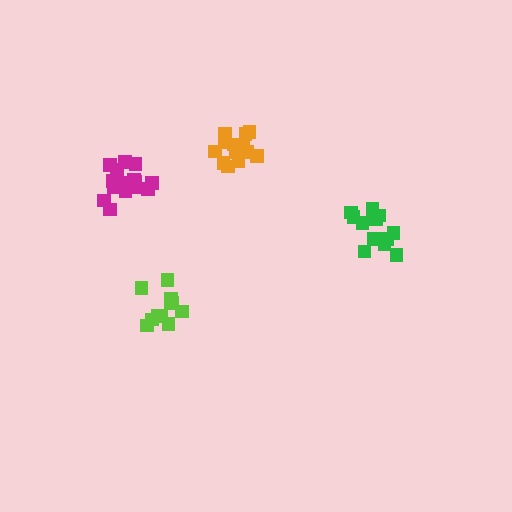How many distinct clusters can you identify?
There are 4 distinct clusters.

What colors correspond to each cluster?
The clusters are colored: magenta, lime, orange, green.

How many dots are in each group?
Group 1: 16 dots, Group 2: 11 dots, Group 3: 14 dots, Group 4: 12 dots (53 total).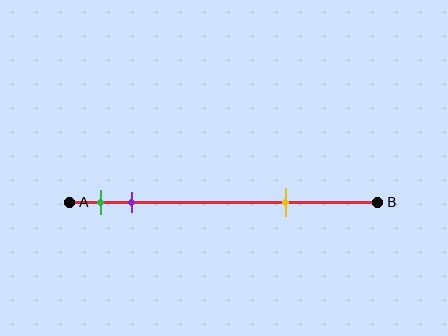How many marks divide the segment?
There are 3 marks dividing the segment.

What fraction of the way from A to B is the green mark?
The green mark is approximately 10% (0.1) of the way from A to B.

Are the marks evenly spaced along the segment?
No, the marks are not evenly spaced.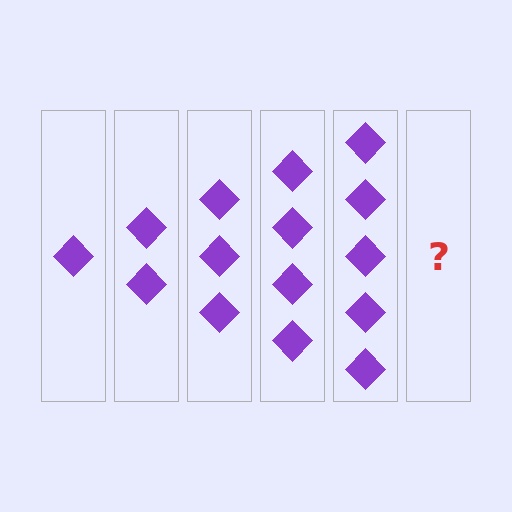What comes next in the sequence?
The next element should be 6 diamonds.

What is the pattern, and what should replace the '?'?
The pattern is that each step adds one more diamond. The '?' should be 6 diamonds.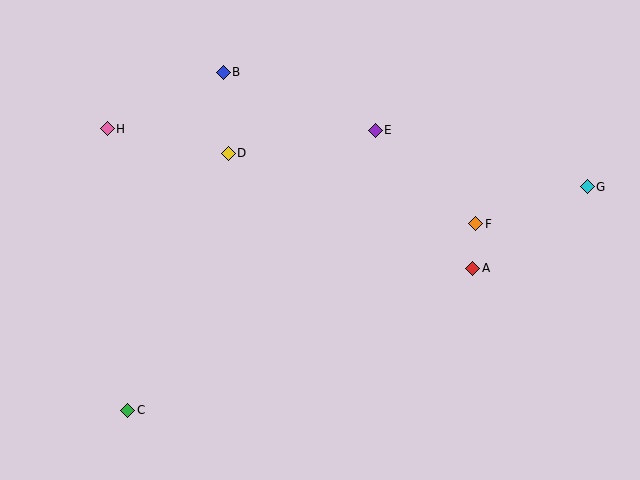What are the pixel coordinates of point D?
Point D is at (228, 153).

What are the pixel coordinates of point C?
Point C is at (128, 410).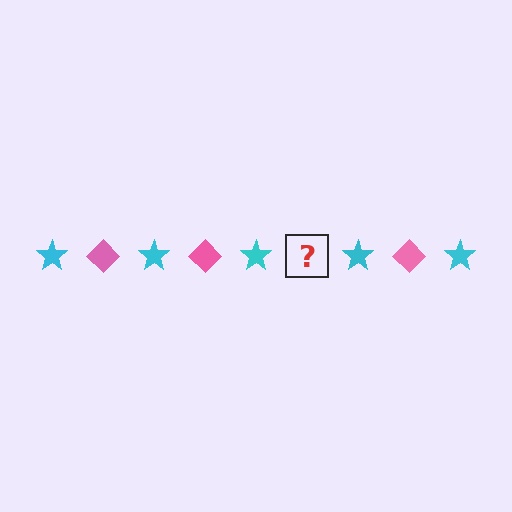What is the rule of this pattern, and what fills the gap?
The rule is that the pattern alternates between cyan star and pink diamond. The gap should be filled with a pink diamond.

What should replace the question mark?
The question mark should be replaced with a pink diamond.